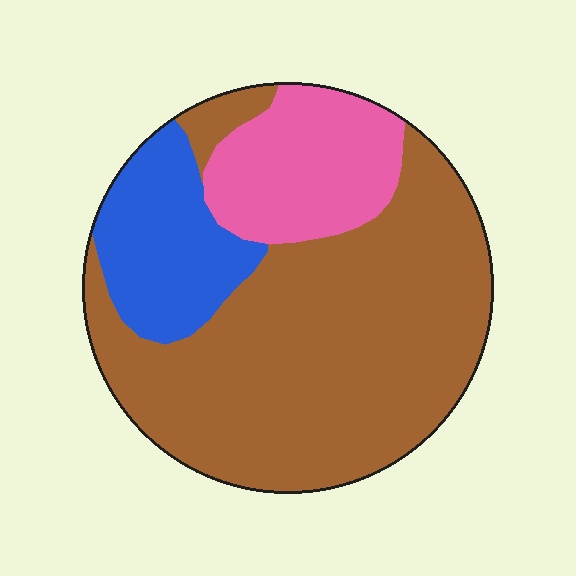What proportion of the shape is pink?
Pink takes up about one fifth (1/5) of the shape.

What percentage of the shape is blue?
Blue takes up about one sixth (1/6) of the shape.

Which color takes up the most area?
Brown, at roughly 65%.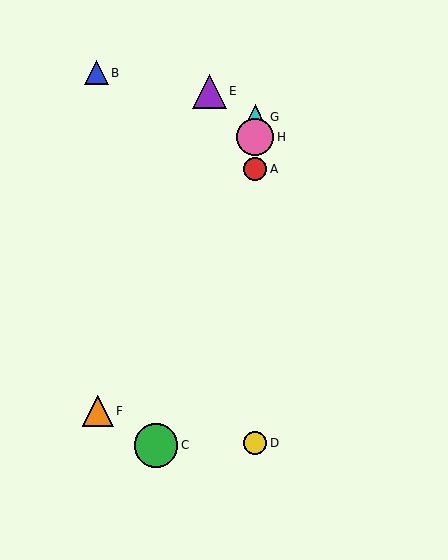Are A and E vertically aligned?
No, A is at x≈255 and E is at x≈209.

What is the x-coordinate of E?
Object E is at x≈209.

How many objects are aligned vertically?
4 objects (A, D, G, H) are aligned vertically.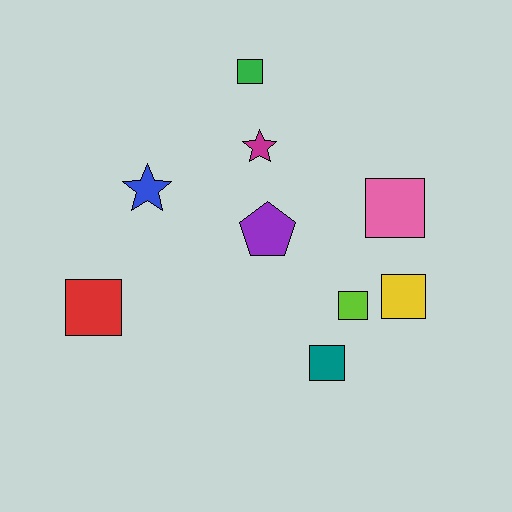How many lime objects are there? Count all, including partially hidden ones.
There is 1 lime object.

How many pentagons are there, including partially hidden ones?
There is 1 pentagon.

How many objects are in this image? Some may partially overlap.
There are 9 objects.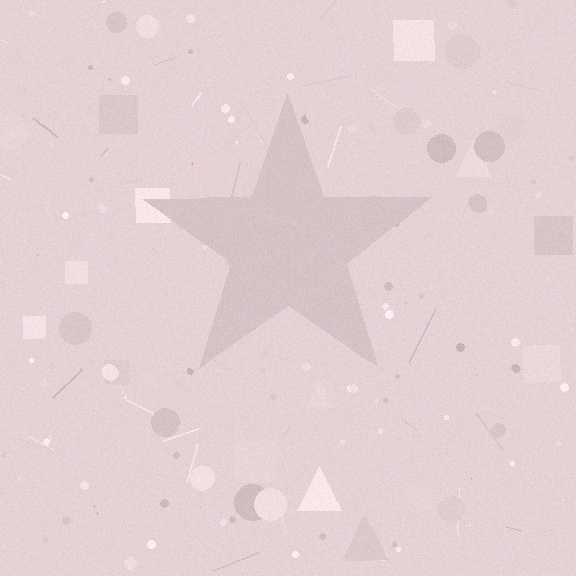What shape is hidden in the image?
A star is hidden in the image.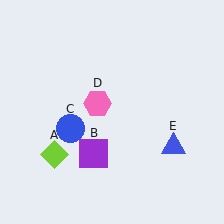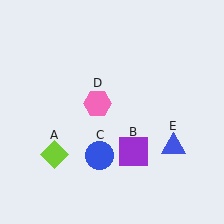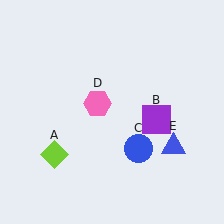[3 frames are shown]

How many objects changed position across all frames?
2 objects changed position: purple square (object B), blue circle (object C).